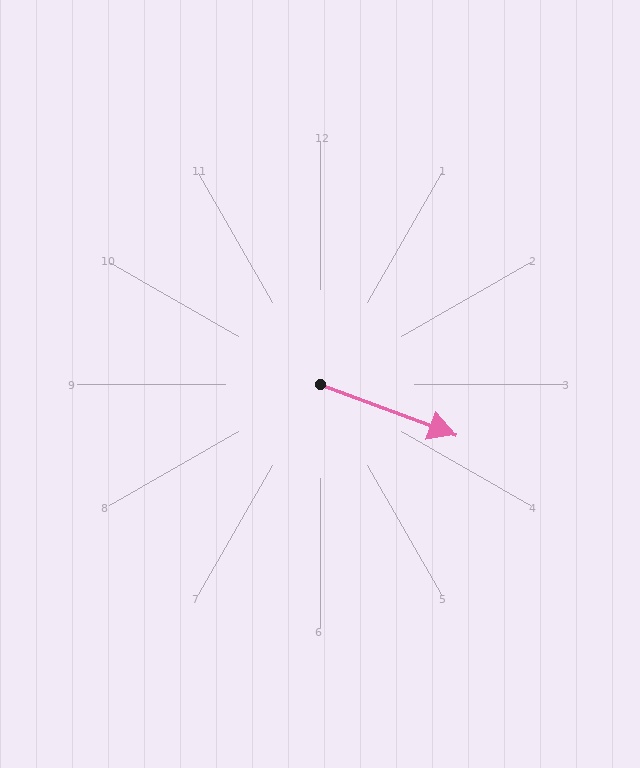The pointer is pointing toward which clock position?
Roughly 4 o'clock.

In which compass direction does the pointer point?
East.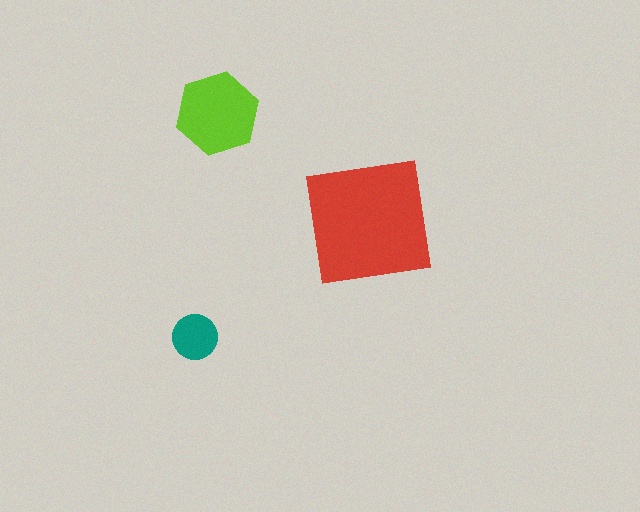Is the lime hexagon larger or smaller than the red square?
Smaller.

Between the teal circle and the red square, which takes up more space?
The red square.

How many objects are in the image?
There are 3 objects in the image.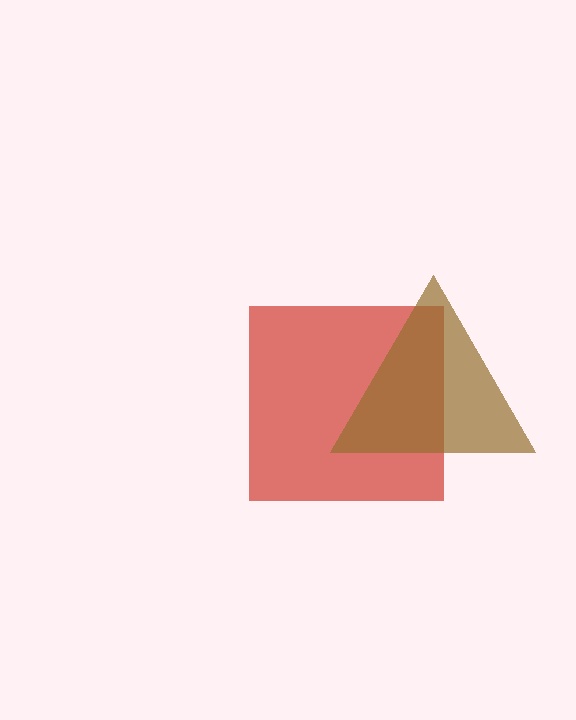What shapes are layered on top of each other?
The layered shapes are: a red square, a brown triangle.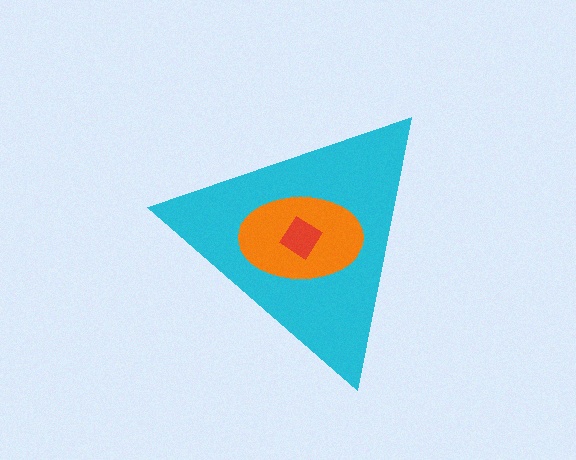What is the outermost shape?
The cyan triangle.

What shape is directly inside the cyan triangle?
The orange ellipse.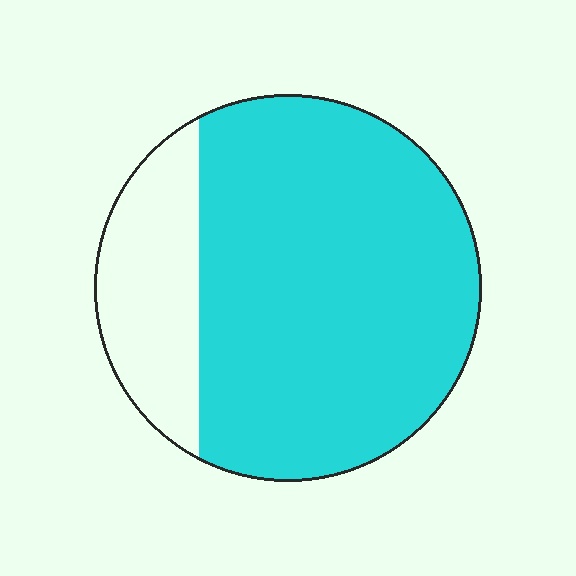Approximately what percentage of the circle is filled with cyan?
Approximately 80%.